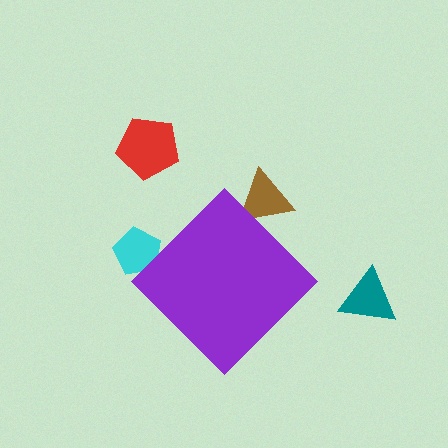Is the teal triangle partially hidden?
No, the teal triangle is fully visible.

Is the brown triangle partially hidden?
Yes, the brown triangle is partially hidden behind the purple diamond.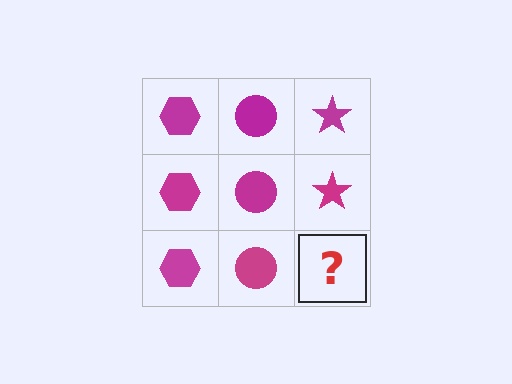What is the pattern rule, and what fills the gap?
The rule is that each column has a consistent shape. The gap should be filled with a magenta star.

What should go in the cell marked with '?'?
The missing cell should contain a magenta star.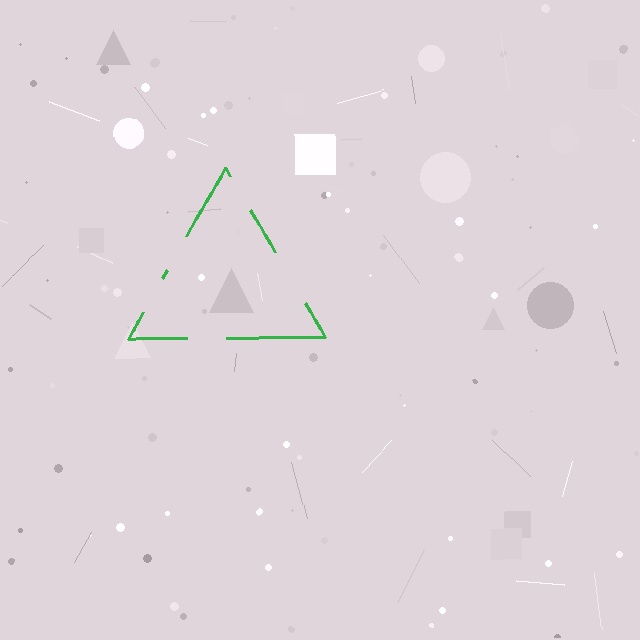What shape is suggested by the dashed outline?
The dashed outline suggests a triangle.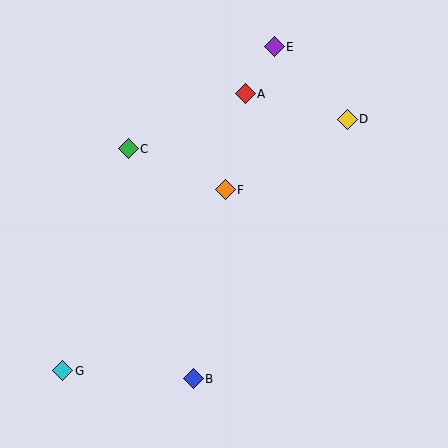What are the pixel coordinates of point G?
Point G is at (63, 371).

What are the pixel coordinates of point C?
Point C is at (128, 149).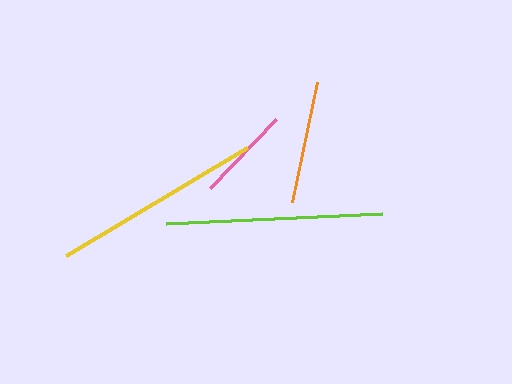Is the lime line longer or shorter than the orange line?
The lime line is longer than the orange line.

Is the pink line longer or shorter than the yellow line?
The yellow line is longer than the pink line.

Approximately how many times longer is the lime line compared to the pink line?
The lime line is approximately 2.3 times the length of the pink line.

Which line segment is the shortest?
The pink line is the shortest at approximately 95 pixels.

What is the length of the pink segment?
The pink segment is approximately 95 pixels long.